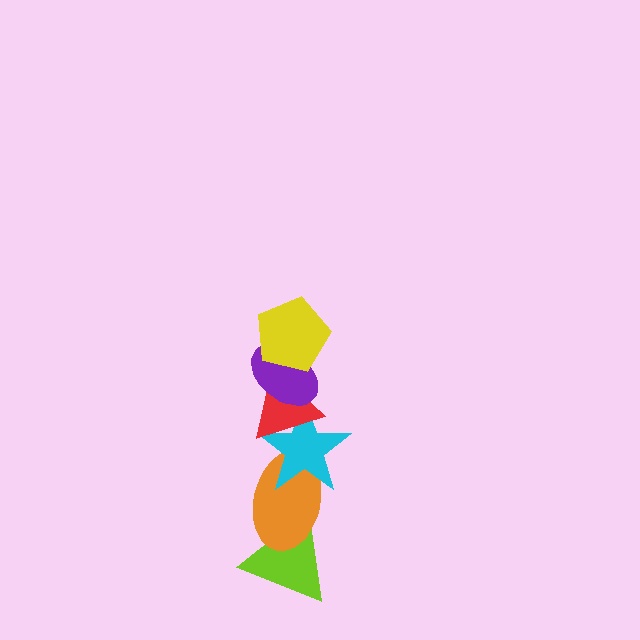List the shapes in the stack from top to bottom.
From top to bottom: the yellow pentagon, the purple ellipse, the red triangle, the cyan star, the orange ellipse, the lime triangle.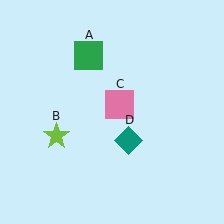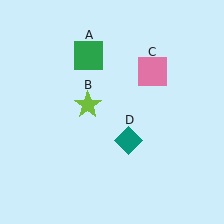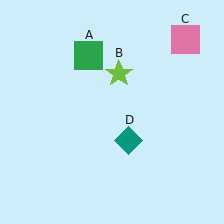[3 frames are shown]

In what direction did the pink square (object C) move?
The pink square (object C) moved up and to the right.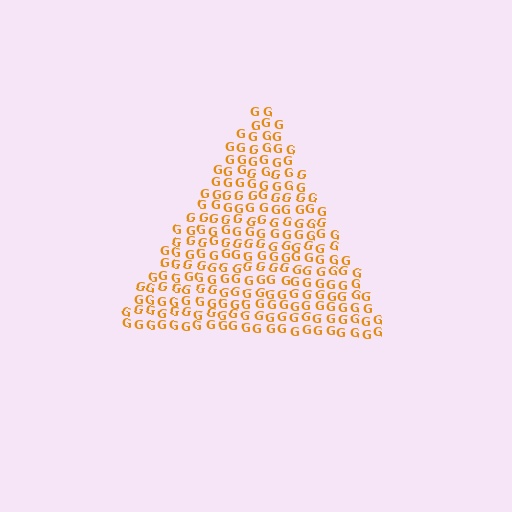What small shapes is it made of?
It is made of small letter G's.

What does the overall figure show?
The overall figure shows a triangle.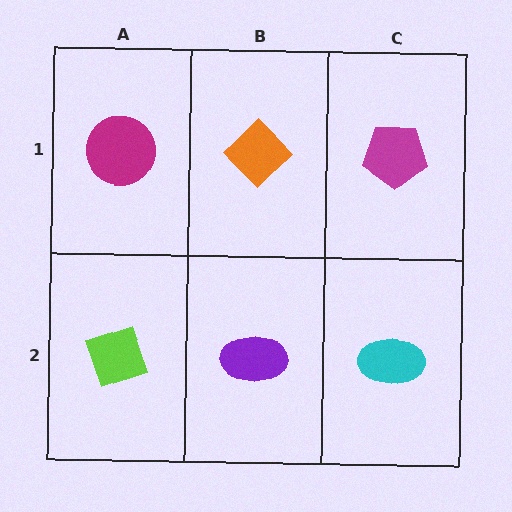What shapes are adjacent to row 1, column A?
A lime diamond (row 2, column A), an orange diamond (row 1, column B).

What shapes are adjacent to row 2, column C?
A magenta pentagon (row 1, column C), a purple ellipse (row 2, column B).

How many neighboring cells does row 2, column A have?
2.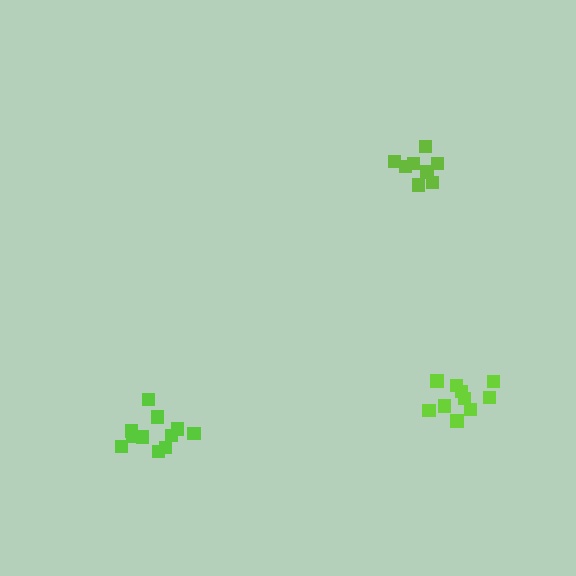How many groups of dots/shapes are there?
There are 3 groups.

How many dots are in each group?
Group 1: 10 dots, Group 2: 11 dots, Group 3: 8 dots (29 total).